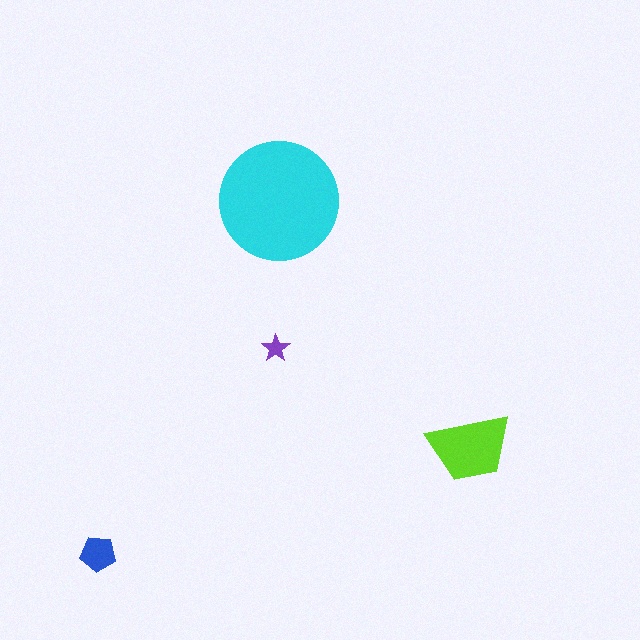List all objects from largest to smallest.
The cyan circle, the lime trapezoid, the blue pentagon, the purple star.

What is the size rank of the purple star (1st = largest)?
4th.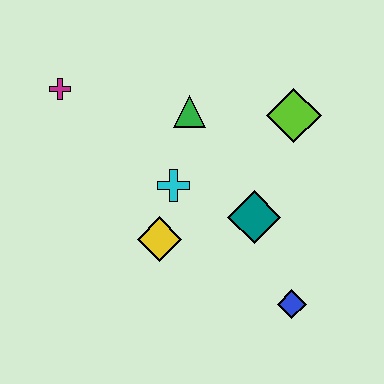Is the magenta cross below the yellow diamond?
No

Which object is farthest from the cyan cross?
The blue diamond is farthest from the cyan cross.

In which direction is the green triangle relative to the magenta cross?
The green triangle is to the right of the magenta cross.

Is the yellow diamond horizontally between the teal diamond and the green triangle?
No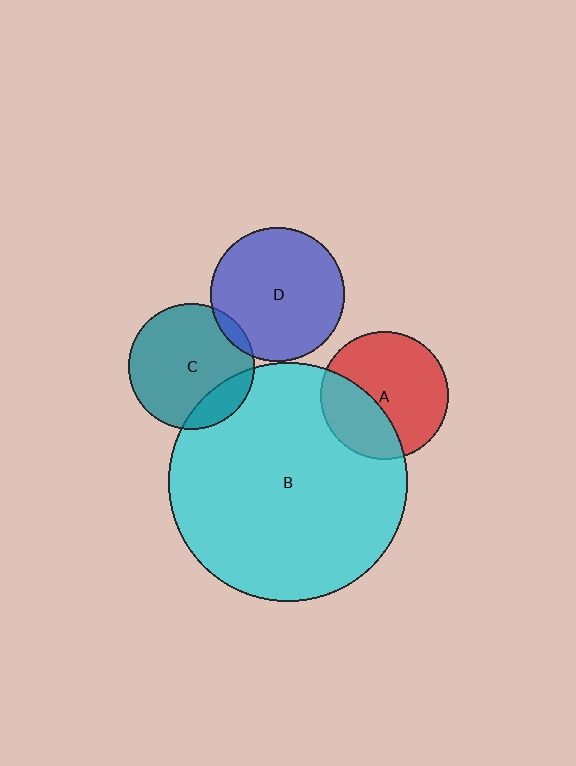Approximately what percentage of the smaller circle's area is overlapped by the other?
Approximately 5%.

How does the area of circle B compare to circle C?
Approximately 3.6 times.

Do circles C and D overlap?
Yes.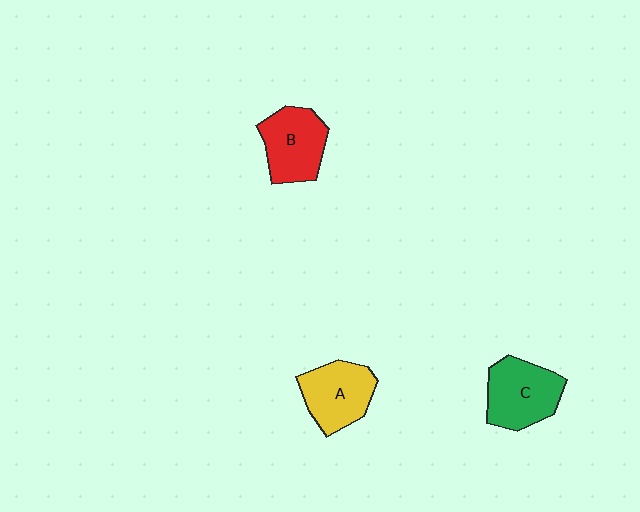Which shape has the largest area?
Shape C (green).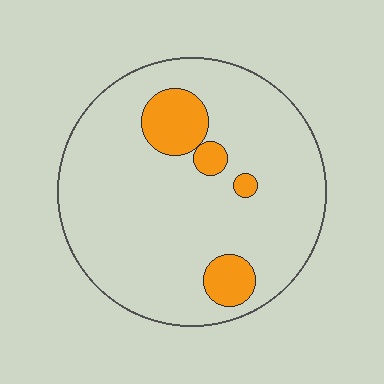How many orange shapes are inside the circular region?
4.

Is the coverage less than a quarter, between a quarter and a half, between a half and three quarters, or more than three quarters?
Less than a quarter.